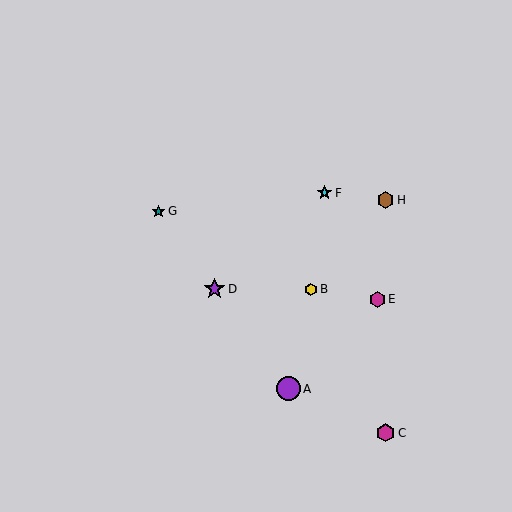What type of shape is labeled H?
Shape H is a brown hexagon.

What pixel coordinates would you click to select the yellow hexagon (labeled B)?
Click at (311, 289) to select the yellow hexagon B.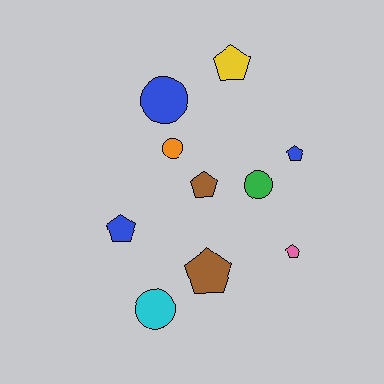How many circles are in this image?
There are 4 circles.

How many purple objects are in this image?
There are no purple objects.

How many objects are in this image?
There are 10 objects.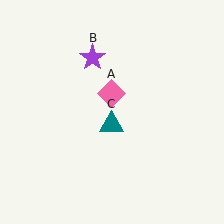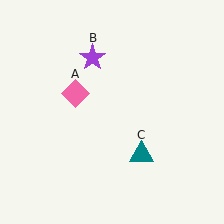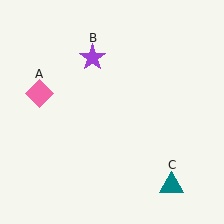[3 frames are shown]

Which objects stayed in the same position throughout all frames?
Purple star (object B) remained stationary.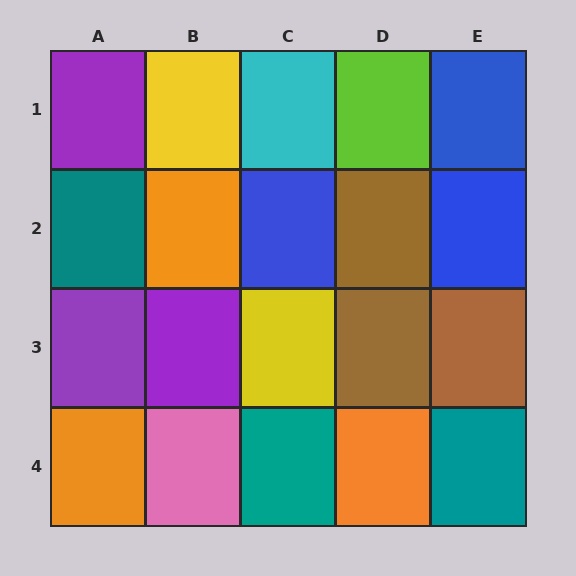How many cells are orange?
3 cells are orange.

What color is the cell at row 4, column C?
Teal.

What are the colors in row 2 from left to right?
Teal, orange, blue, brown, blue.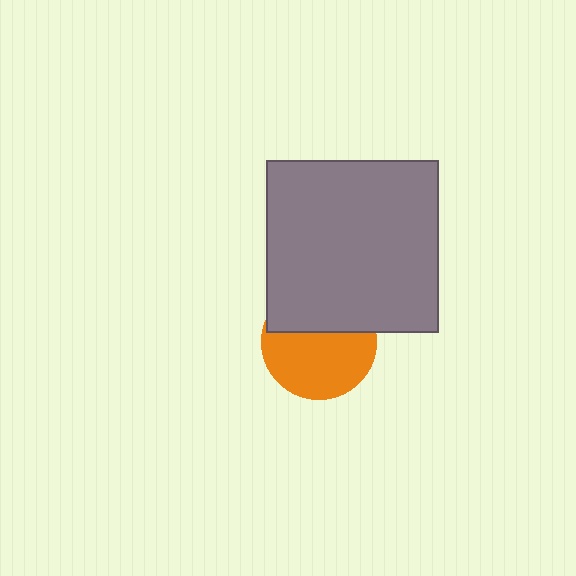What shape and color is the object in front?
The object in front is a gray square.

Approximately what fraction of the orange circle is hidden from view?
Roughly 40% of the orange circle is hidden behind the gray square.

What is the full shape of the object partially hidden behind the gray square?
The partially hidden object is an orange circle.